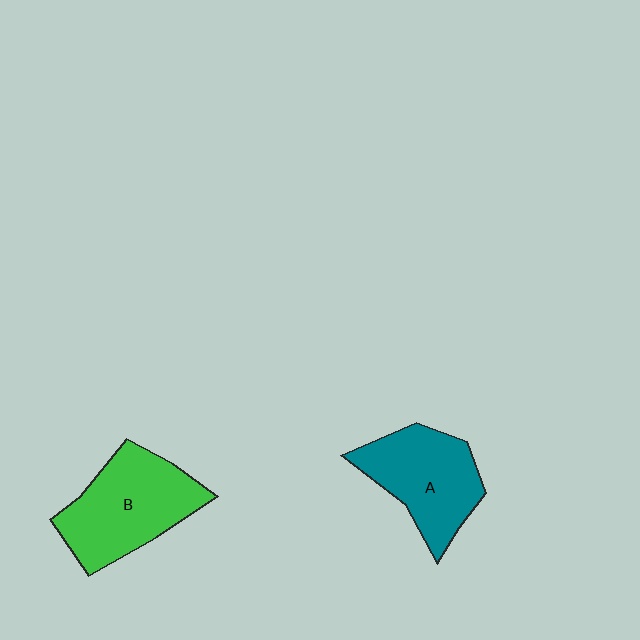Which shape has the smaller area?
Shape A (teal).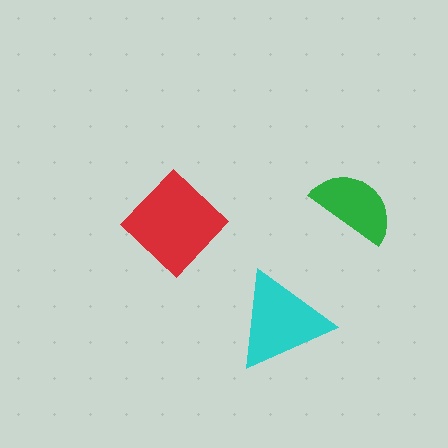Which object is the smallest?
The green semicircle.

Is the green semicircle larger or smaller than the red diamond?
Smaller.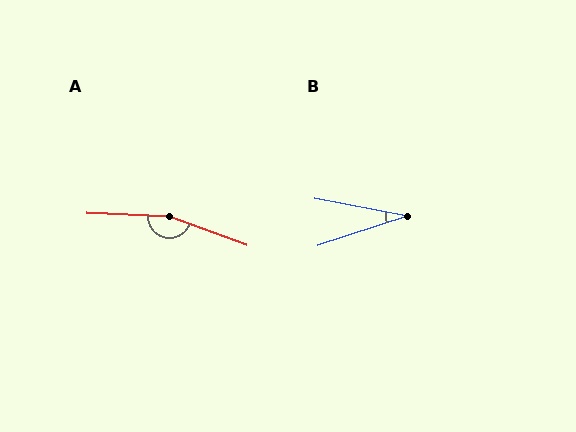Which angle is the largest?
A, at approximately 162 degrees.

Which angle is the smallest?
B, at approximately 29 degrees.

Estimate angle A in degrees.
Approximately 162 degrees.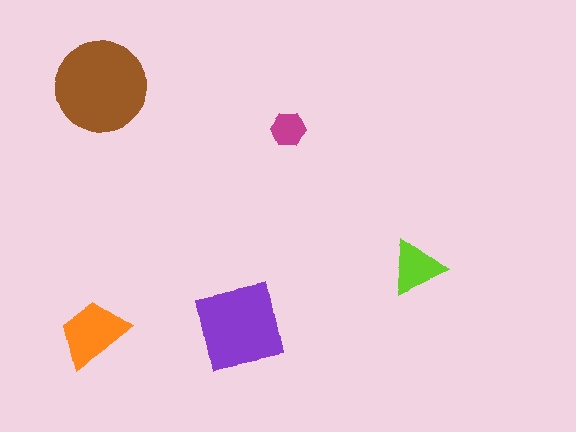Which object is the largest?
The brown circle.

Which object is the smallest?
The magenta hexagon.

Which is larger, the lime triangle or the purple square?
The purple square.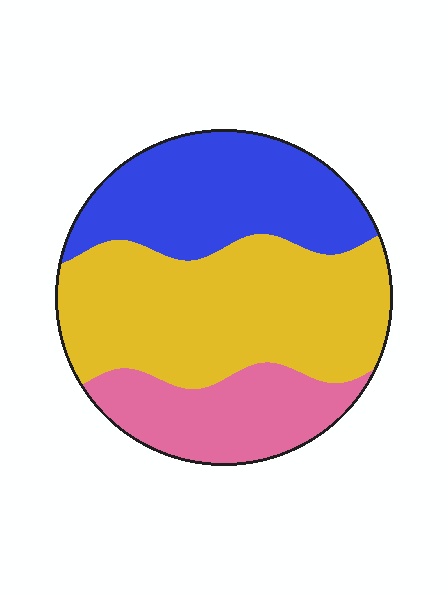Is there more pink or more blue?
Blue.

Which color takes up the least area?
Pink, at roughly 20%.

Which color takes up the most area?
Yellow, at roughly 45%.